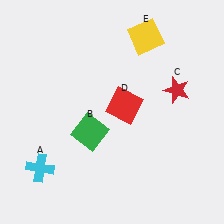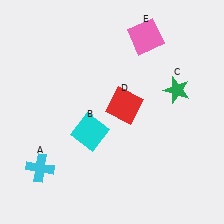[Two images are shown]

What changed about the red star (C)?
In Image 1, C is red. In Image 2, it changed to green.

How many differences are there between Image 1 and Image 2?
There are 3 differences between the two images.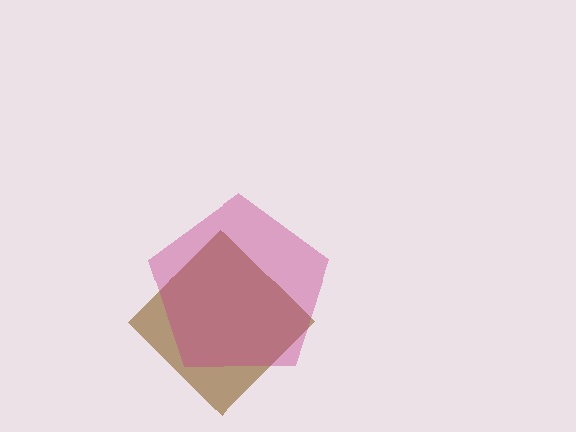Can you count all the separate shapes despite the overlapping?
Yes, there are 2 separate shapes.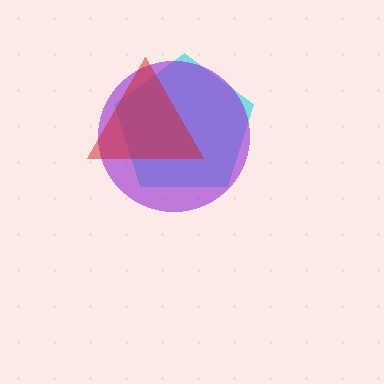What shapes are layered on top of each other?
The layered shapes are: a cyan pentagon, a purple circle, a red triangle.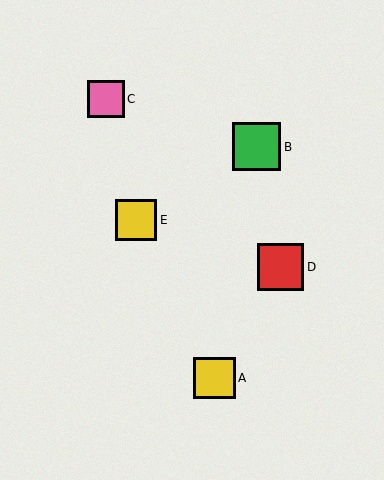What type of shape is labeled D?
Shape D is a red square.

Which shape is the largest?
The green square (labeled B) is the largest.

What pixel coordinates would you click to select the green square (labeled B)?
Click at (256, 147) to select the green square B.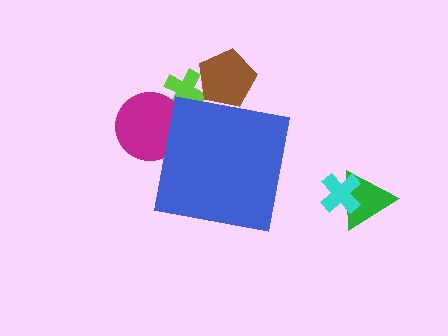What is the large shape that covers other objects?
A blue square.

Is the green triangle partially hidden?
No, the green triangle is fully visible.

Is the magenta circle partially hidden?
Yes, the magenta circle is partially hidden behind the blue square.